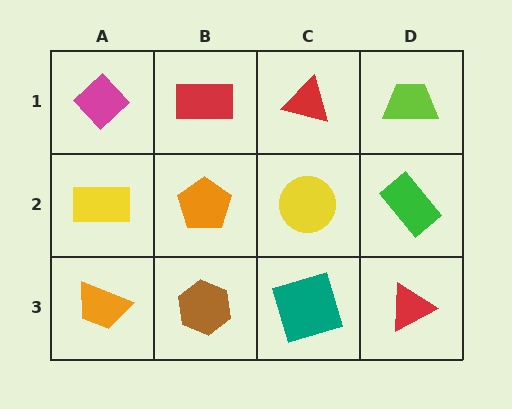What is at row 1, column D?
A lime trapezoid.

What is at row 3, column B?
A brown hexagon.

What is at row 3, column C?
A teal square.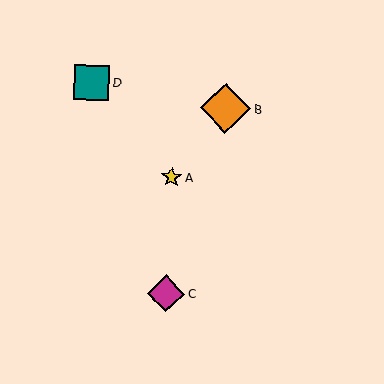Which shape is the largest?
The orange diamond (labeled B) is the largest.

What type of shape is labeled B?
Shape B is an orange diamond.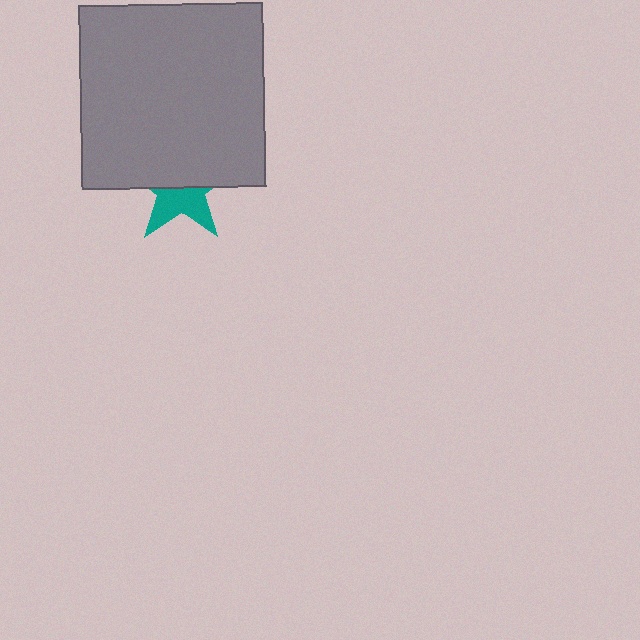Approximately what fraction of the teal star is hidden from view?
Roughly 55% of the teal star is hidden behind the gray square.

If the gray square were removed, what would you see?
You would see the complete teal star.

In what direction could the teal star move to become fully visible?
The teal star could move down. That would shift it out from behind the gray square entirely.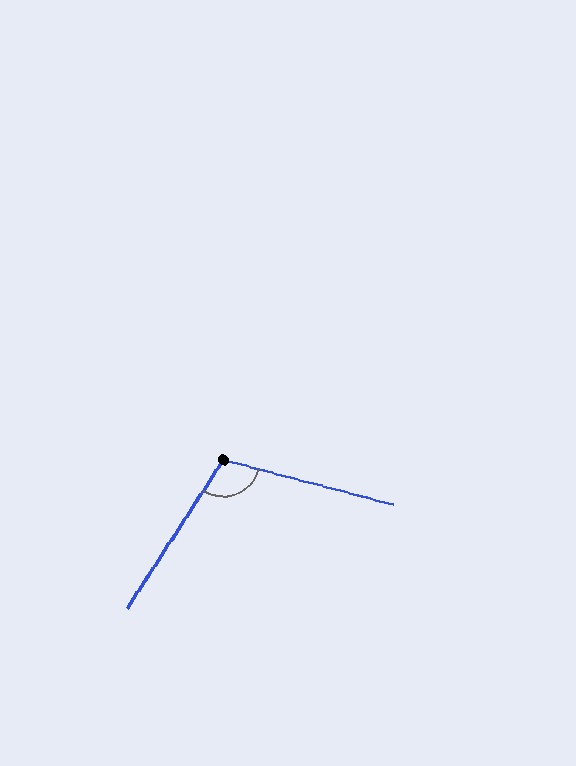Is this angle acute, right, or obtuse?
It is obtuse.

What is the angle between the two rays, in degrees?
Approximately 108 degrees.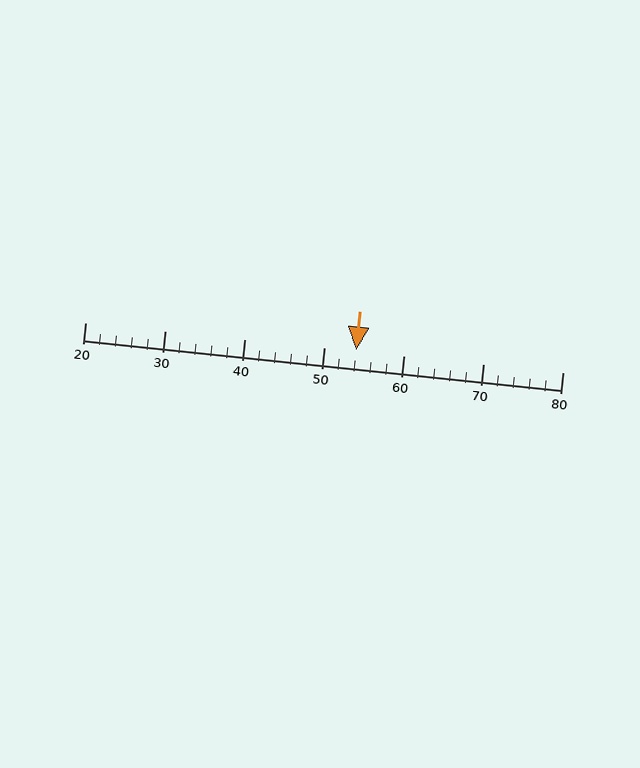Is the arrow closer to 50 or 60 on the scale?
The arrow is closer to 50.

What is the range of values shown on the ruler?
The ruler shows values from 20 to 80.